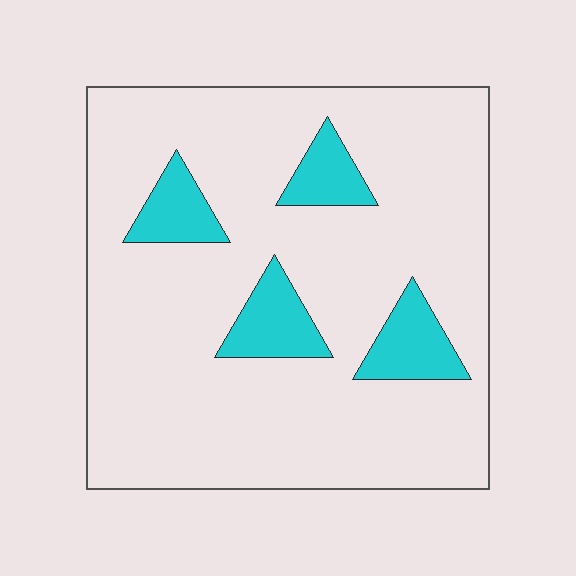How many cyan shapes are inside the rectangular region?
4.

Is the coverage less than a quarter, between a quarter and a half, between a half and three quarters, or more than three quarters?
Less than a quarter.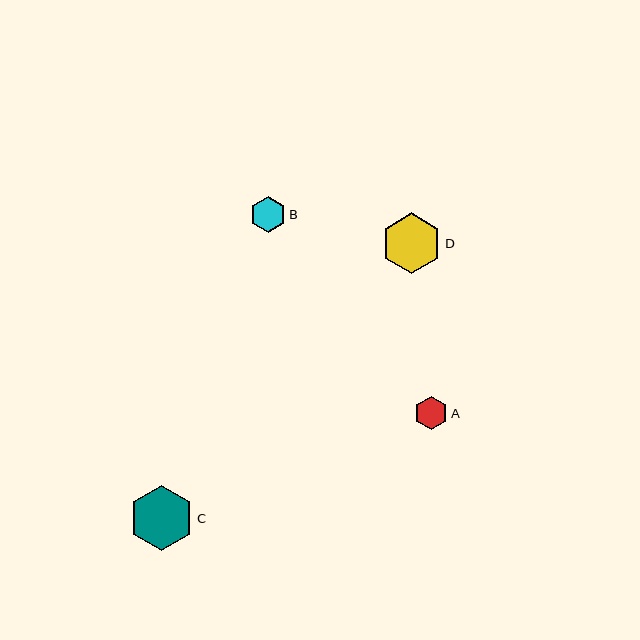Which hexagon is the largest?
Hexagon C is the largest with a size of approximately 65 pixels.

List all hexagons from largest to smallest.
From largest to smallest: C, D, B, A.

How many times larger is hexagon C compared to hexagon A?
Hexagon C is approximately 2.0 times the size of hexagon A.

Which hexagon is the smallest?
Hexagon A is the smallest with a size of approximately 33 pixels.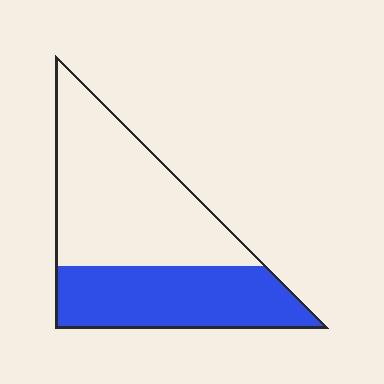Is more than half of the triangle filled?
No.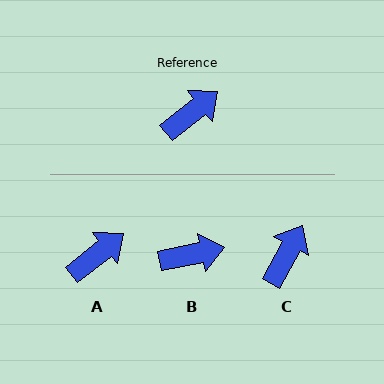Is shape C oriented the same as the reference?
No, it is off by about 23 degrees.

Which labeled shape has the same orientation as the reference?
A.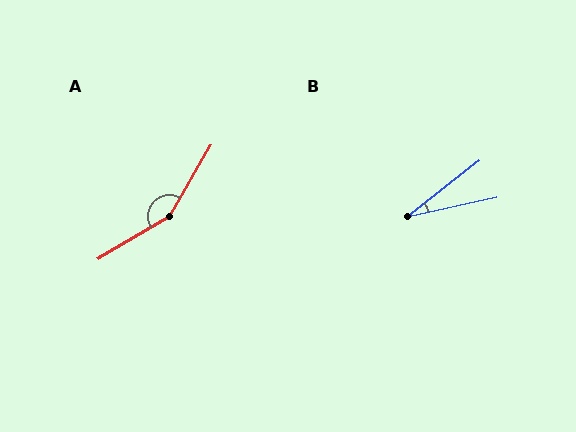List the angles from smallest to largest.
B (25°), A (151°).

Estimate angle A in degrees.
Approximately 151 degrees.